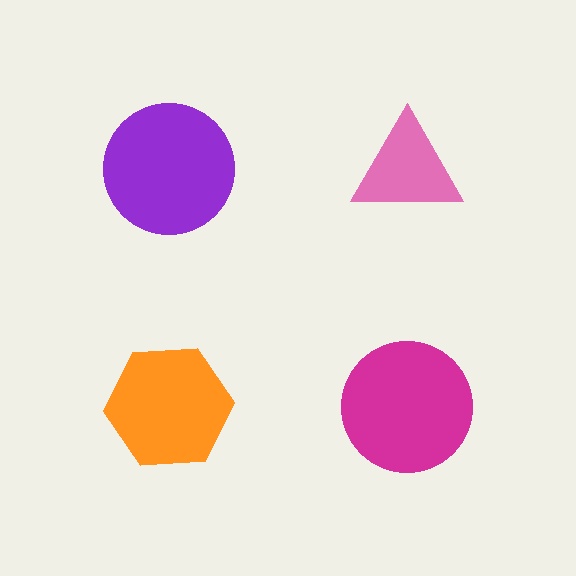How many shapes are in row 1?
2 shapes.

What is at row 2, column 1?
An orange hexagon.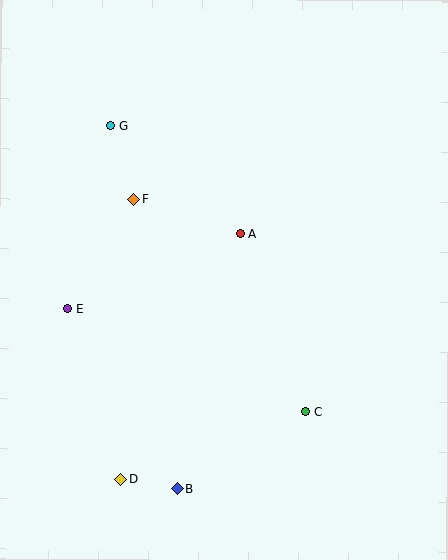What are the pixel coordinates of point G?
Point G is at (111, 126).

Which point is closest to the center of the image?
Point A at (241, 234) is closest to the center.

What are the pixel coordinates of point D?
Point D is at (120, 480).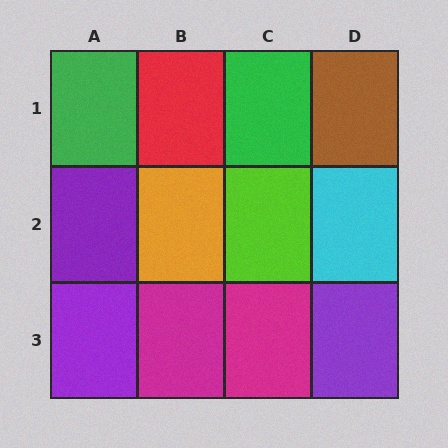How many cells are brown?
1 cell is brown.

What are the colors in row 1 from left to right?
Green, red, green, brown.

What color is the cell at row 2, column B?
Orange.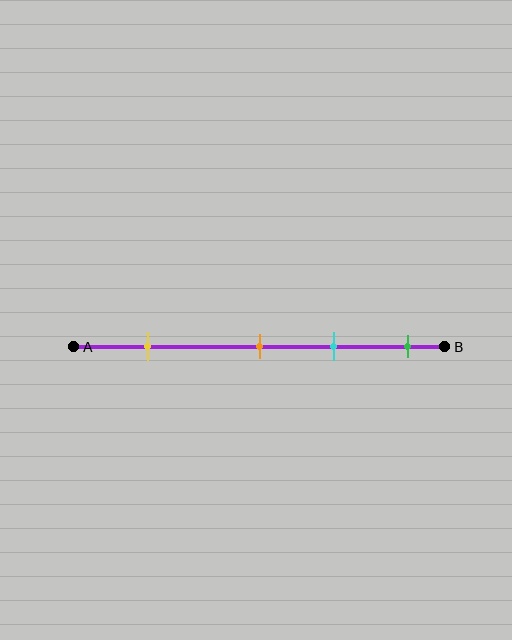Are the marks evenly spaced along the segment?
No, the marks are not evenly spaced.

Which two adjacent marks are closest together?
The orange and cyan marks are the closest adjacent pair.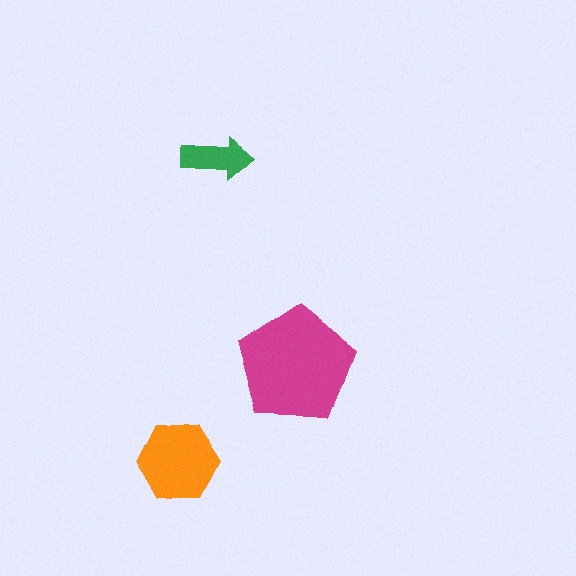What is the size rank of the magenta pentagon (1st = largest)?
1st.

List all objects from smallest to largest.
The green arrow, the orange hexagon, the magenta pentagon.